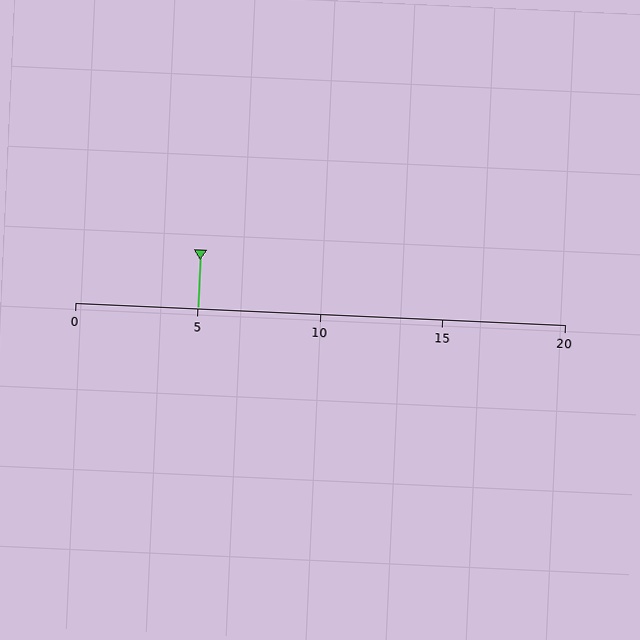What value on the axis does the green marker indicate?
The marker indicates approximately 5.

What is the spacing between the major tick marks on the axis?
The major ticks are spaced 5 apart.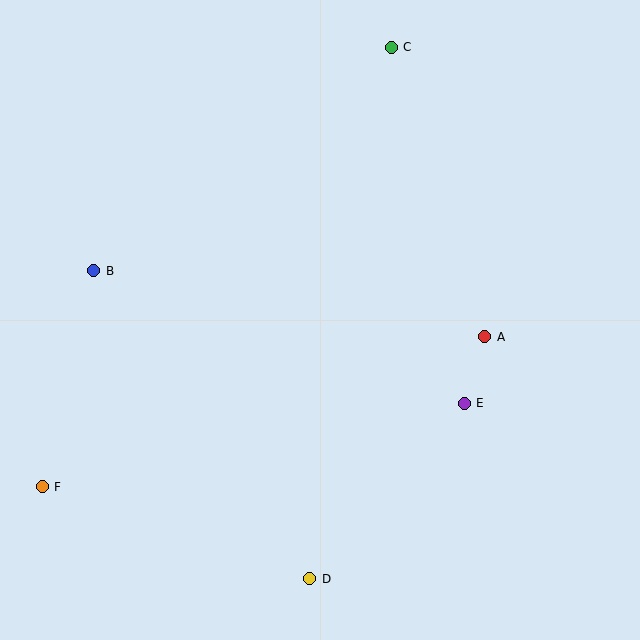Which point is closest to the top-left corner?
Point B is closest to the top-left corner.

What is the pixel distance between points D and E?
The distance between D and E is 234 pixels.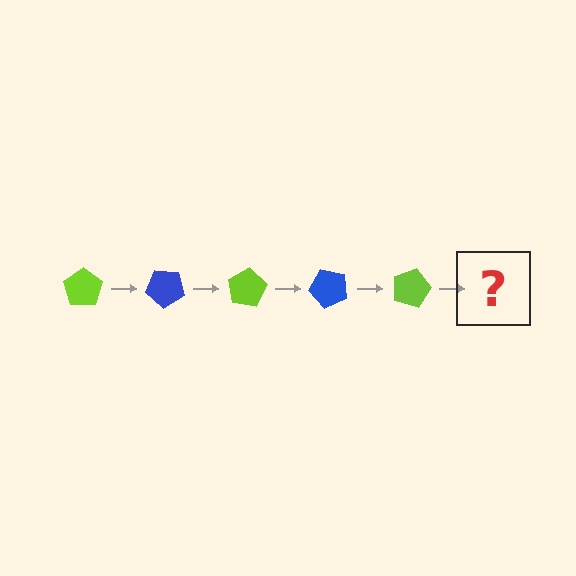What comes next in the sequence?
The next element should be a blue pentagon, rotated 200 degrees from the start.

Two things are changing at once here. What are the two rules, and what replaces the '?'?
The two rules are that it rotates 40 degrees each step and the color cycles through lime and blue. The '?' should be a blue pentagon, rotated 200 degrees from the start.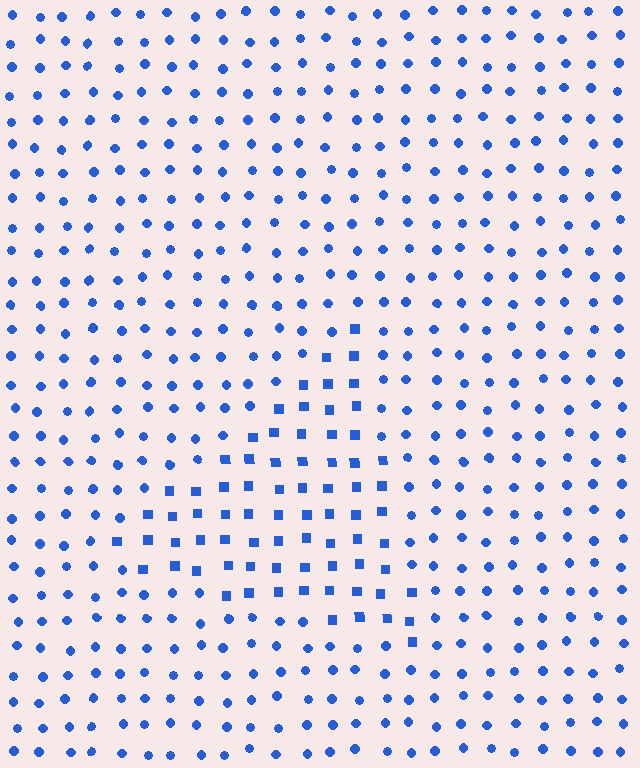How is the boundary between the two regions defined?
The boundary is defined by a change in element shape: squares inside vs. circles outside. All elements share the same color and spacing.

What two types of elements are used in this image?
The image uses squares inside the triangle region and circles outside it.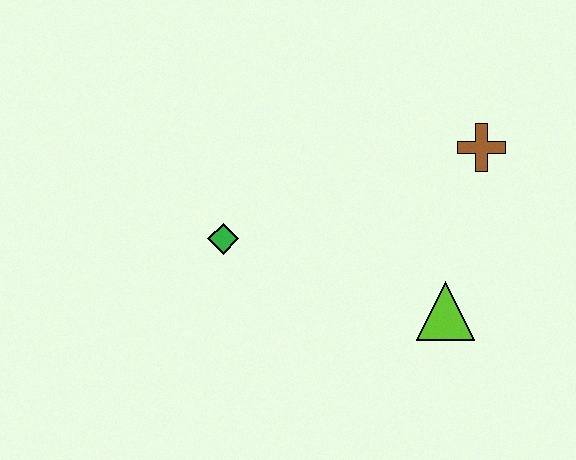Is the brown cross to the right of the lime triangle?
Yes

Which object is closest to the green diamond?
The lime triangle is closest to the green diamond.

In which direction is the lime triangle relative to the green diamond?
The lime triangle is to the right of the green diamond.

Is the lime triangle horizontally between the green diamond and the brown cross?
Yes